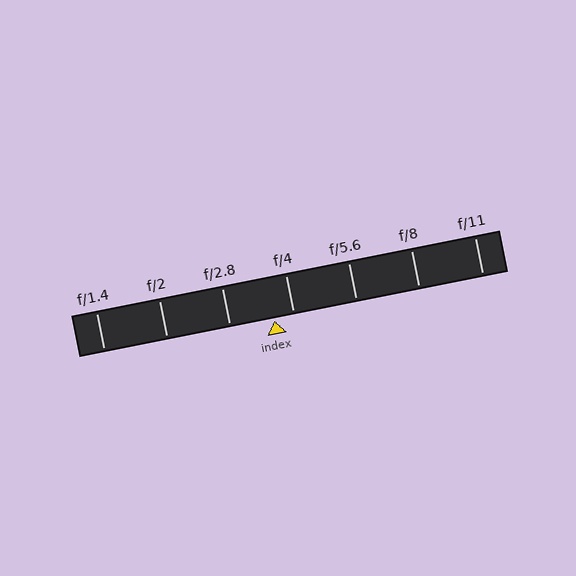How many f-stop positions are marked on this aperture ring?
There are 7 f-stop positions marked.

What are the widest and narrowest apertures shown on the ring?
The widest aperture shown is f/1.4 and the narrowest is f/11.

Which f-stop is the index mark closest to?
The index mark is closest to f/4.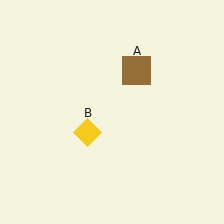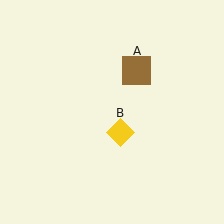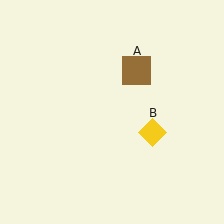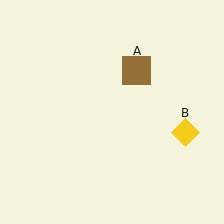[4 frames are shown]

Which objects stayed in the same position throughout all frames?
Brown square (object A) remained stationary.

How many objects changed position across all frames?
1 object changed position: yellow diamond (object B).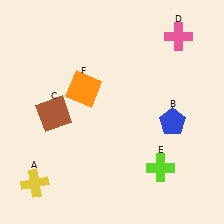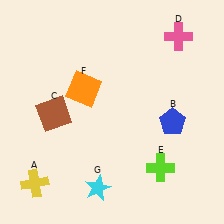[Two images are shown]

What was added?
A cyan star (G) was added in Image 2.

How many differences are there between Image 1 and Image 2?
There is 1 difference between the two images.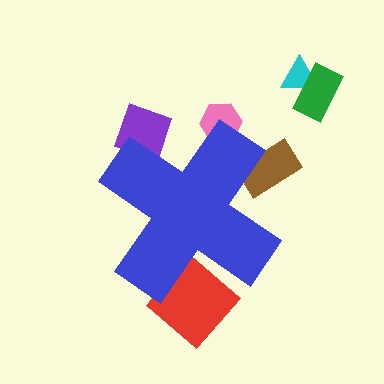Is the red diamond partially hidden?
Yes, the red diamond is partially hidden behind the blue cross.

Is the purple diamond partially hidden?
Yes, the purple diamond is partially hidden behind the blue cross.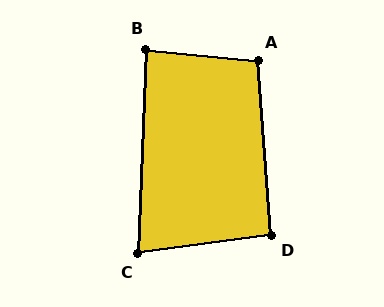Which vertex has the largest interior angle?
A, at approximately 100 degrees.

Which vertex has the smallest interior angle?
C, at approximately 80 degrees.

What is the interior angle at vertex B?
Approximately 86 degrees (approximately right).